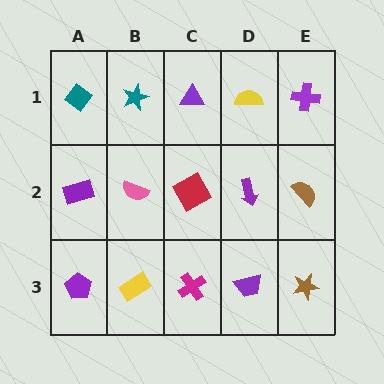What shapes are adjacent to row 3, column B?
A pink semicircle (row 2, column B), a purple pentagon (row 3, column A), a magenta cross (row 3, column C).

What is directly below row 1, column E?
A brown semicircle.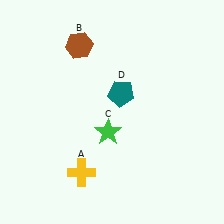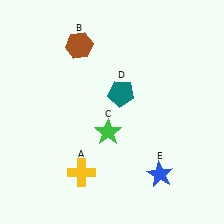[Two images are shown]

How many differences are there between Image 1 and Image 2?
There is 1 difference between the two images.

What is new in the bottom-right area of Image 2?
A blue star (E) was added in the bottom-right area of Image 2.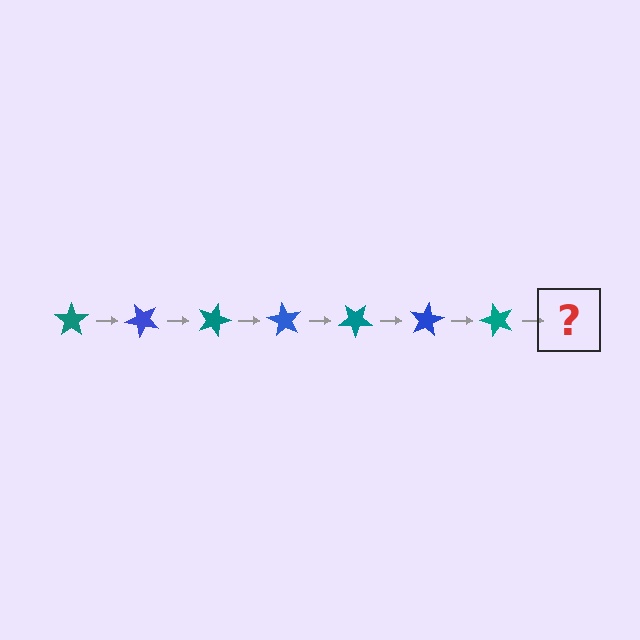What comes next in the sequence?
The next element should be a blue star, rotated 315 degrees from the start.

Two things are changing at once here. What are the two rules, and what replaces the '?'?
The two rules are that it rotates 45 degrees each step and the color cycles through teal and blue. The '?' should be a blue star, rotated 315 degrees from the start.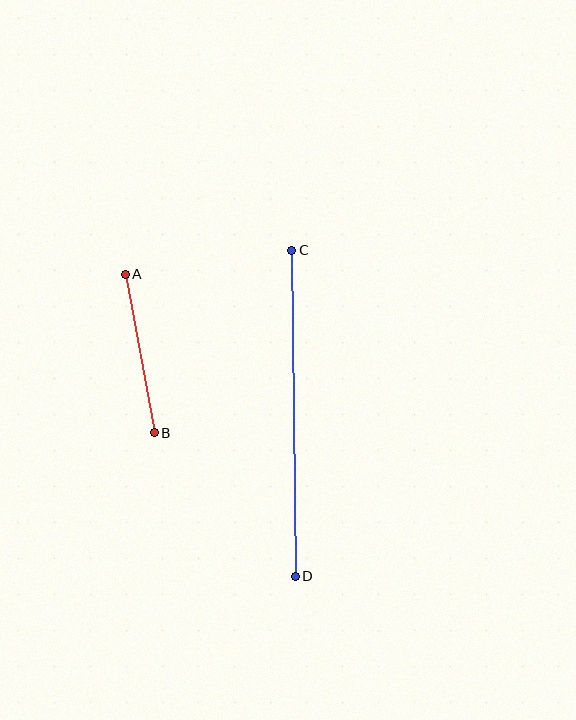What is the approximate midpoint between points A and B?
The midpoint is at approximately (140, 353) pixels.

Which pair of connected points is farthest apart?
Points C and D are farthest apart.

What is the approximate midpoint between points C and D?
The midpoint is at approximately (294, 413) pixels.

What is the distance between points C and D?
The distance is approximately 326 pixels.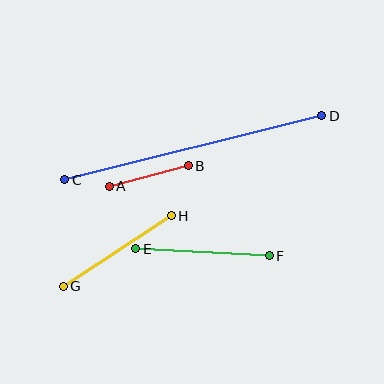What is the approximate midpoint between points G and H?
The midpoint is at approximately (117, 251) pixels.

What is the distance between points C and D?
The distance is approximately 265 pixels.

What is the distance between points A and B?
The distance is approximately 81 pixels.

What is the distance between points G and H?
The distance is approximately 129 pixels.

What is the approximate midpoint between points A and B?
The midpoint is at approximately (149, 176) pixels.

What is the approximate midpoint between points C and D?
The midpoint is at approximately (193, 148) pixels.